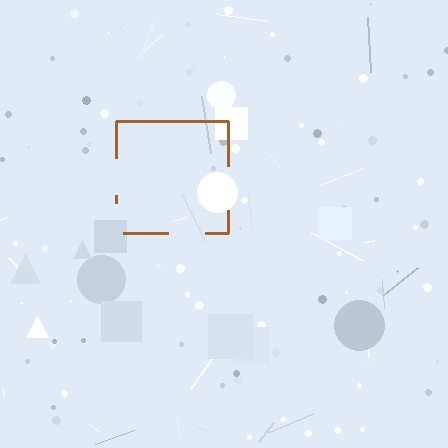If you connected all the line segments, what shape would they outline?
They would outline a square.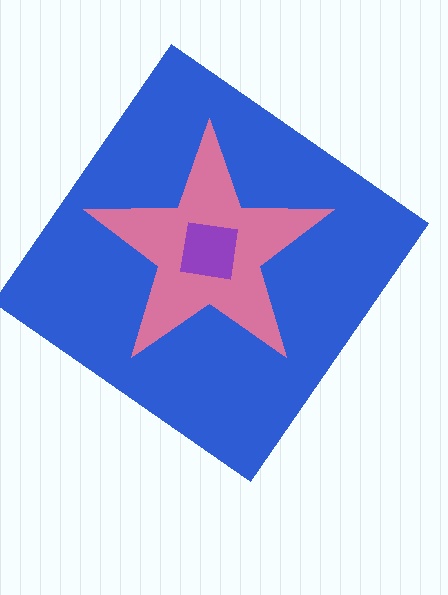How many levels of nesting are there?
3.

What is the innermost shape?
The purple square.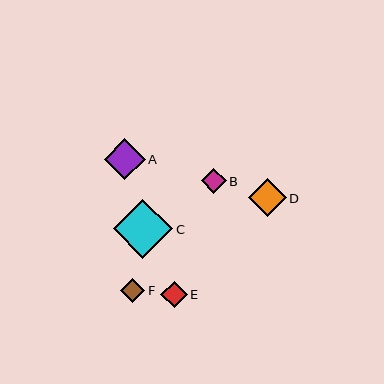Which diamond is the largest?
Diamond C is the largest with a size of approximately 59 pixels.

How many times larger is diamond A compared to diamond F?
Diamond A is approximately 1.7 times the size of diamond F.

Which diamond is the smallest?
Diamond F is the smallest with a size of approximately 24 pixels.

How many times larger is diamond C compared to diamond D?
Diamond C is approximately 1.6 times the size of diamond D.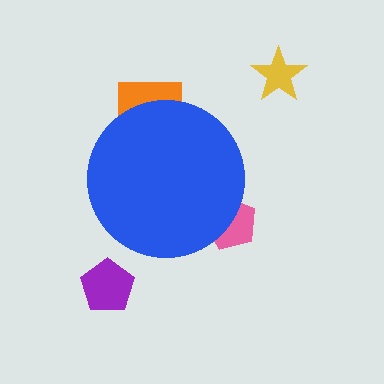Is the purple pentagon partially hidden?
No, the purple pentagon is fully visible.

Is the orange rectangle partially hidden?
Yes, the orange rectangle is partially hidden behind the blue circle.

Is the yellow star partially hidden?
No, the yellow star is fully visible.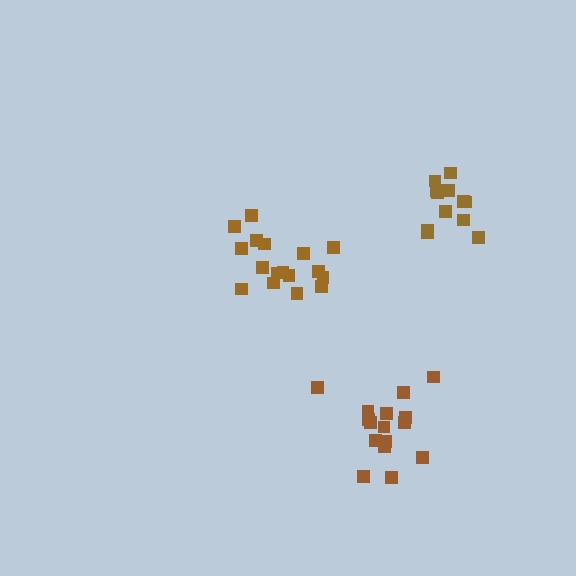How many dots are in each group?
Group 1: 16 dots, Group 2: 12 dots, Group 3: 17 dots (45 total).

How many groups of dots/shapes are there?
There are 3 groups.